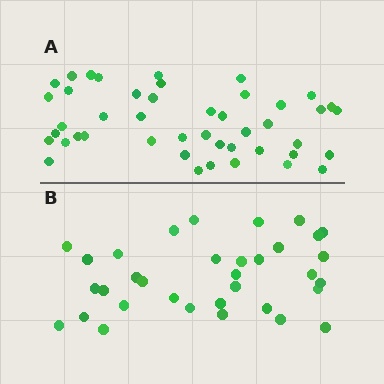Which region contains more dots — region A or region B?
Region A (the top region) has more dots.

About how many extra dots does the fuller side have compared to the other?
Region A has roughly 12 or so more dots than region B.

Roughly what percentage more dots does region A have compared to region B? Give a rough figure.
About 30% more.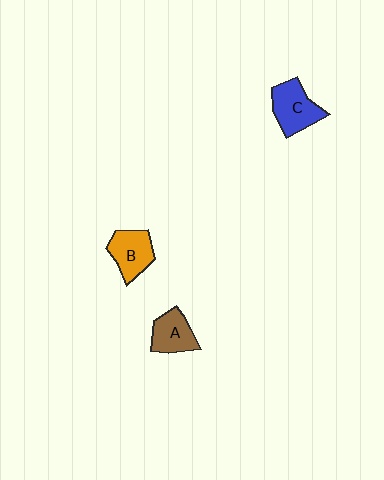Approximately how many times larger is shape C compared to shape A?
Approximately 1.3 times.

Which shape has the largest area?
Shape C (blue).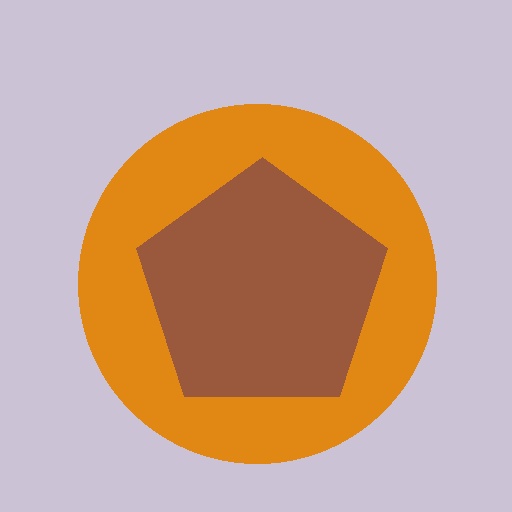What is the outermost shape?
The orange circle.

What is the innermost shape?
The brown pentagon.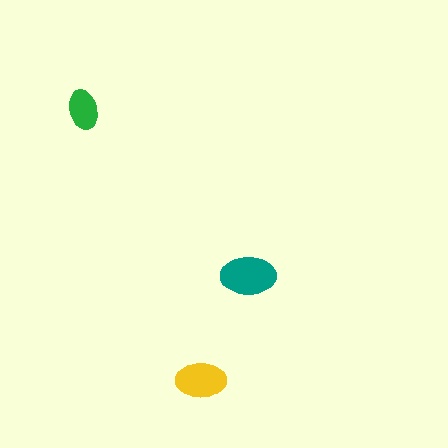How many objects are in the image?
There are 3 objects in the image.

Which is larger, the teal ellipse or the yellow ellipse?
The teal one.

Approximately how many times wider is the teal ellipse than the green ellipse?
About 1.5 times wider.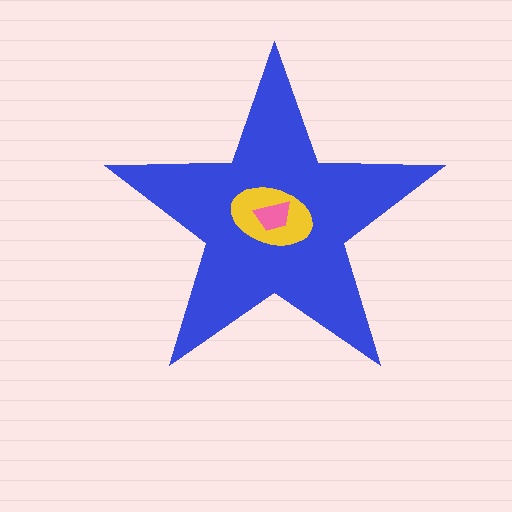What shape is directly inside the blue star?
The yellow ellipse.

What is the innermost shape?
The pink trapezoid.